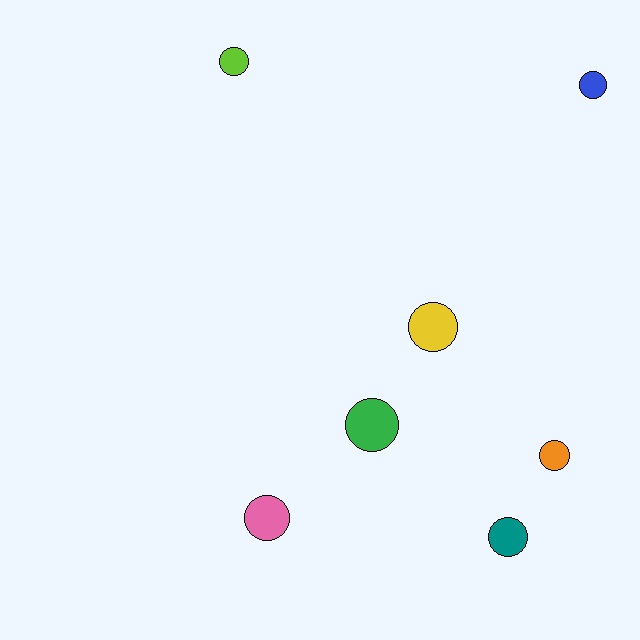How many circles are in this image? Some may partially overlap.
There are 7 circles.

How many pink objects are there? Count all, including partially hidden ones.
There is 1 pink object.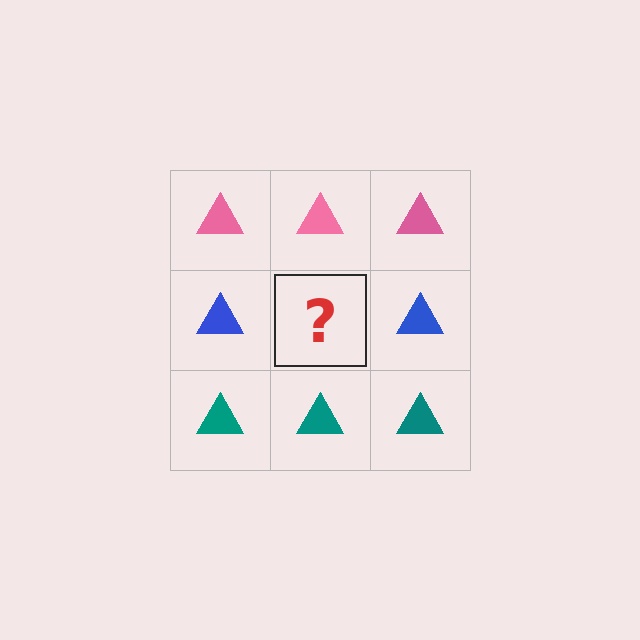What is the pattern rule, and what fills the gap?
The rule is that each row has a consistent color. The gap should be filled with a blue triangle.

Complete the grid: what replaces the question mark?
The question mark should be replaced with a blue triangle.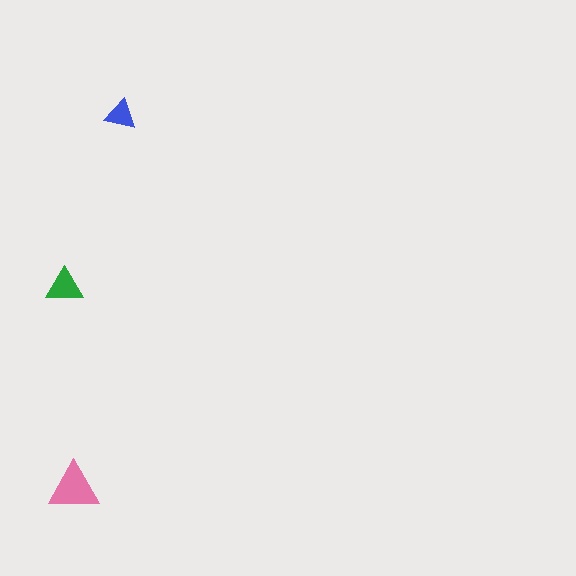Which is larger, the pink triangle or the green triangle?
The pink one.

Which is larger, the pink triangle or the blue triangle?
The pink one.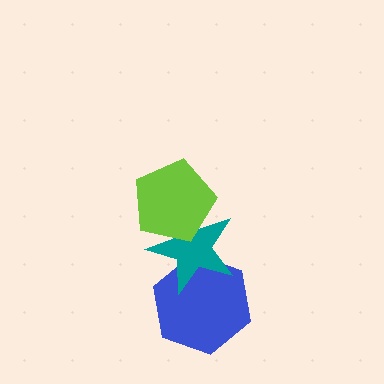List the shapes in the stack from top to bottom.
From top to bottom: the lime pentagon, the teal star, the blue hexagon.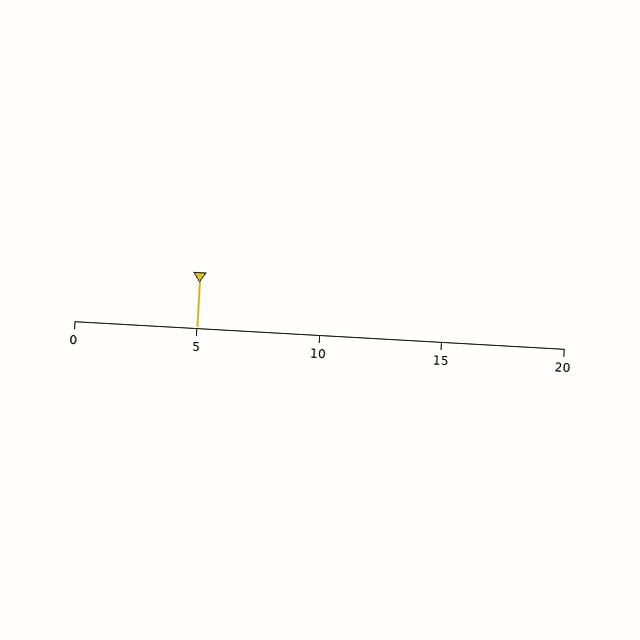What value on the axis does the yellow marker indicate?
The marker indicates approximately 5.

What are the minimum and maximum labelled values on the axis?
The axis runs from 0 to 20.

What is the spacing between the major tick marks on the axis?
The major ticks are spaced 5 apart.